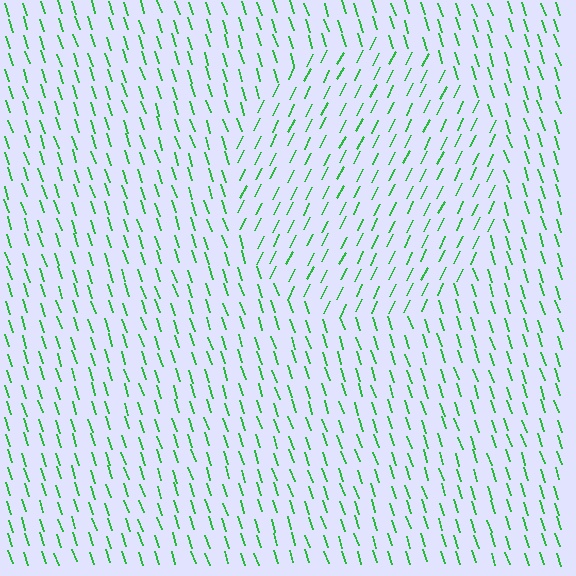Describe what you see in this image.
The image is filled with small green line segments. A circle region in the image has lines oriented differently from the surrounding lines, creating a visible texture boundary.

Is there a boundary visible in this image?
Yes, there is a texture boundary formed by a change in line orientation.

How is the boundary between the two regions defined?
The boundary is defined purely by a change in line orientation (approximately 45 degrees difference). All lines are the same color and thickness.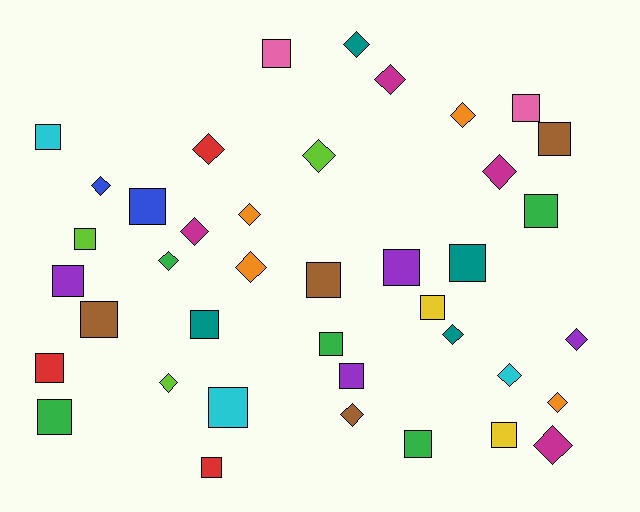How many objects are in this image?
There are 40 objects.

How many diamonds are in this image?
There are 18 diamonds.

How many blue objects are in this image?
There are 2 blue objects.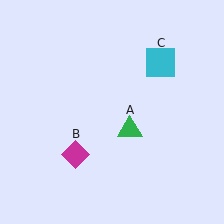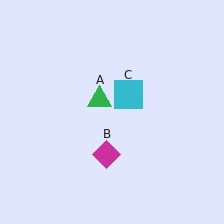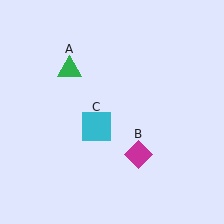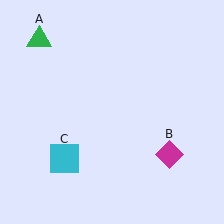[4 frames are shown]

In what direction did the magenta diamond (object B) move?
The magenta diamond (object B) moved right.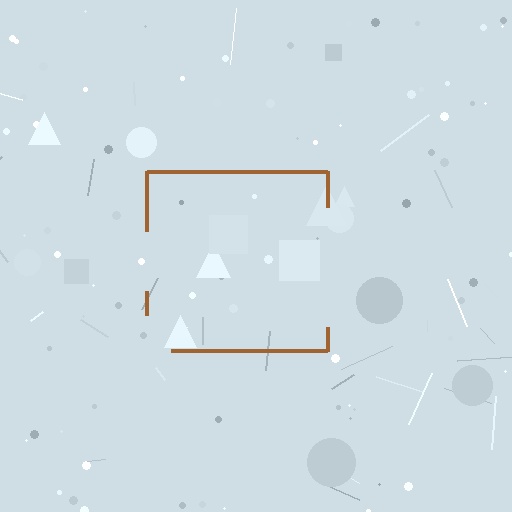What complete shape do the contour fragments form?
The contour fragments form a square.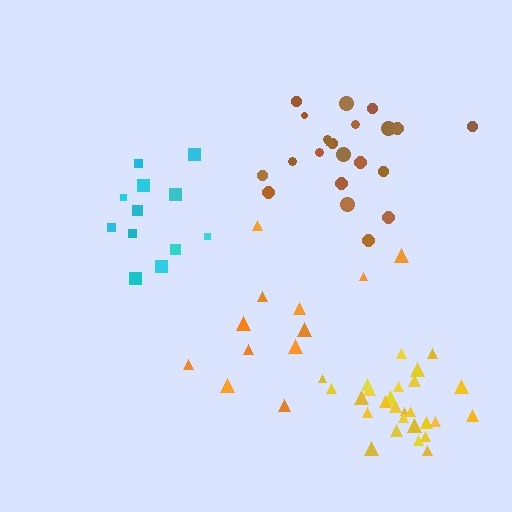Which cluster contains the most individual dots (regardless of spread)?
Yellow (27).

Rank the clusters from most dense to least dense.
yellow, cyan, brown, orange.